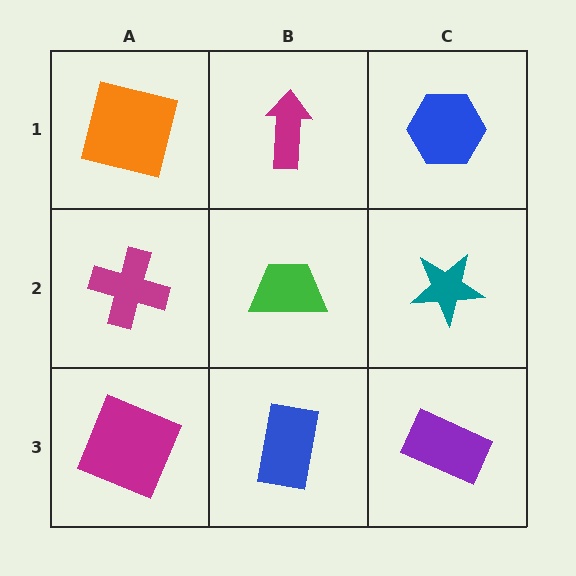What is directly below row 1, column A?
A magenta cross.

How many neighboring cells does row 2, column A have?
3.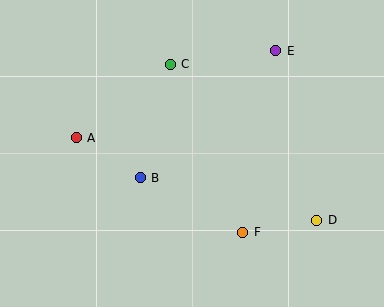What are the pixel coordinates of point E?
Point E is at (276, 51).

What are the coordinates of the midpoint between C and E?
The midpoint between C and E is at (223, 58).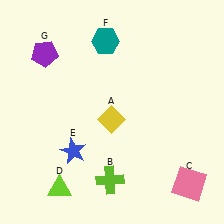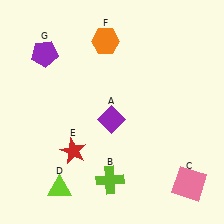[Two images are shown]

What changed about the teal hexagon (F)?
In Image 1, F is teal. In Image 2, it changed to orange.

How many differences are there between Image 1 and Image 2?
There are 3 differences between the two images.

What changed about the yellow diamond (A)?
In Image 1, A is yellow. In Image 2, it changed to purple.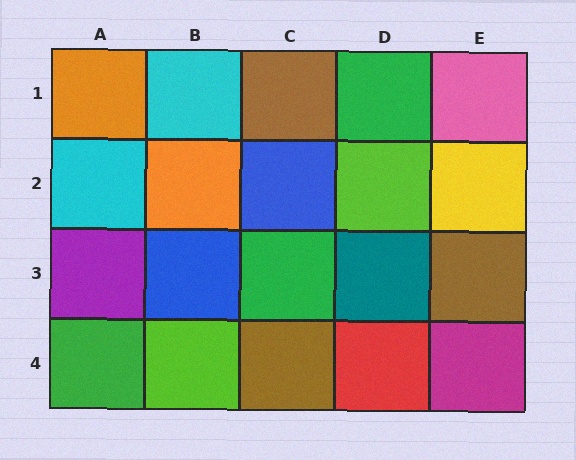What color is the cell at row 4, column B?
Lime.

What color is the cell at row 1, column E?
Pink.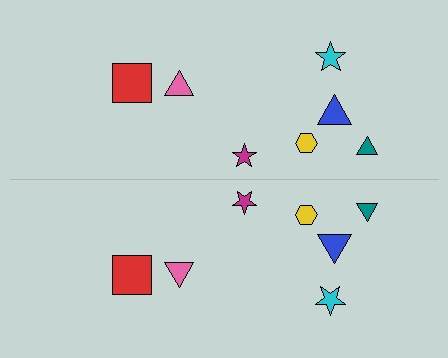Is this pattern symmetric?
Yes, this pattern has bilateral (reflection) symmetry.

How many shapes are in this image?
There are 14 shapes in this image.